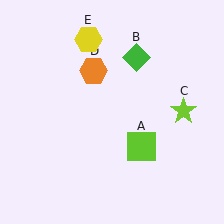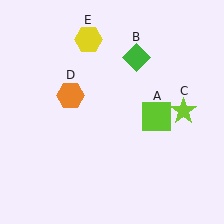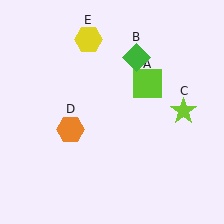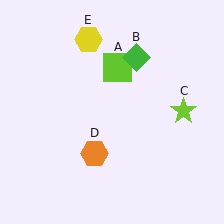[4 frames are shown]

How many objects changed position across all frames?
2 objects changed position: lime square (object A), orange hexagon (object D).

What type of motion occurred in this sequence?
The lime square (object A), orange hexagon (object D) rotated counterclockwise around the center of the scene.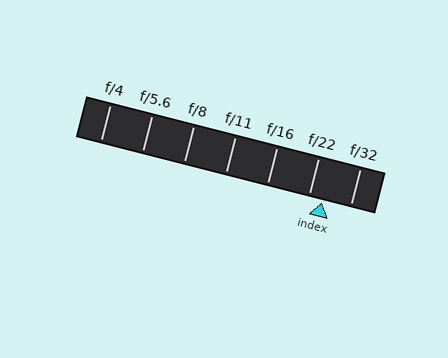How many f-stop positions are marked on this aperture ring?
There are 7 f-stop positions marked.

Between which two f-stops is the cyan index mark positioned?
The index mark is between f/22 and f/32.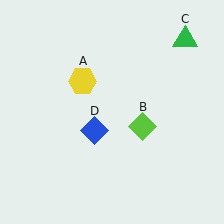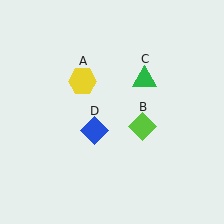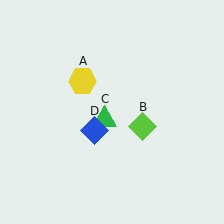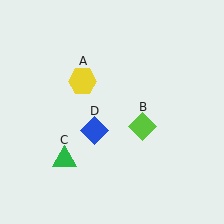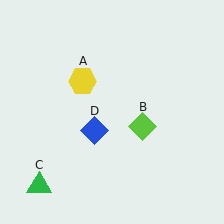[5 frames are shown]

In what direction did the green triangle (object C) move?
The green triangle (object C) moved down and to the left.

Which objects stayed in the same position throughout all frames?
Yellow hexagon (object A) and lime diamond (object B) and blue diamond (object D) remained stationary.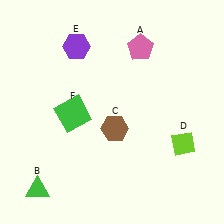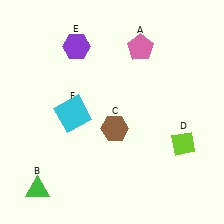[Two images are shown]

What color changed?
The square (F) changed from green in Image 1 to cyan in Image 2.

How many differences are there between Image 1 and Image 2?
There is 1 difference between the two images.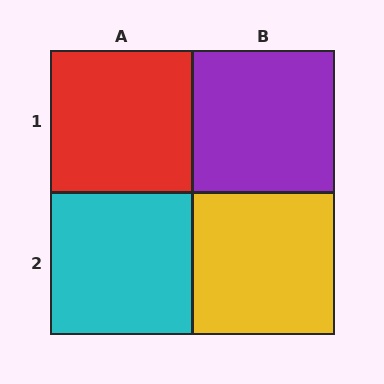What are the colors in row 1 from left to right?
Red, purple.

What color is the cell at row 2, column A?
Cyan.